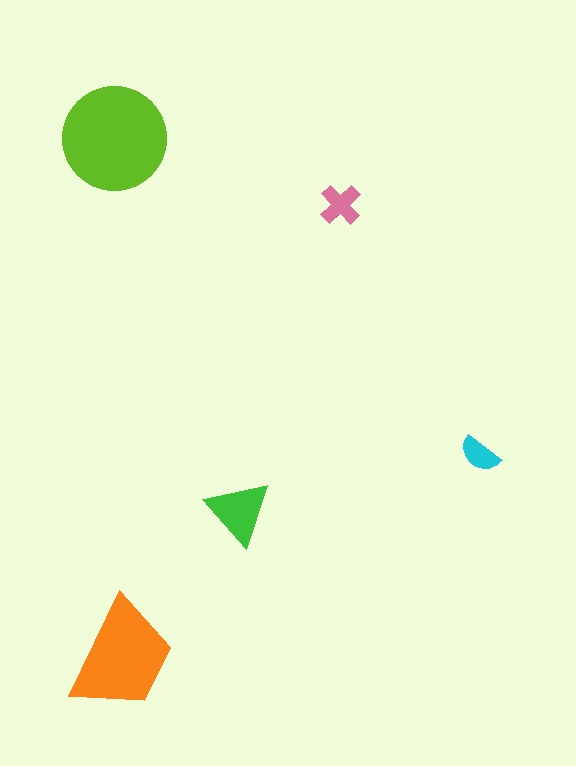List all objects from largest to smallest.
The lime circle, the orange trapezoid, the green triangle, the pink cross, the cyan semicircle.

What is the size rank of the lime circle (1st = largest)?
1st.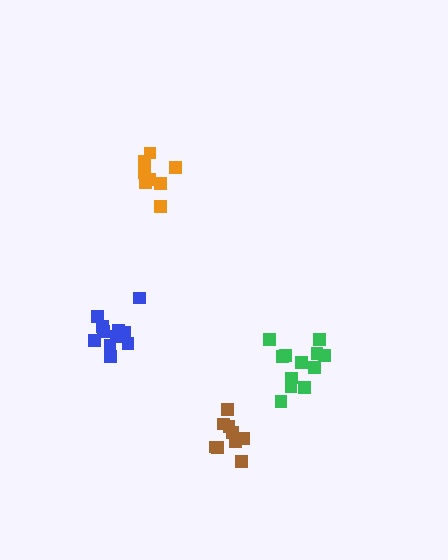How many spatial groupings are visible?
There are 4 spatial groupings.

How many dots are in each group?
Group 1: 8 dots, Group 2: 11 dots, Group 3: 12 dots, Group 4: 9 dots (40 total).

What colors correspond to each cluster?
The clusters are colored: orange, blue, green, brown.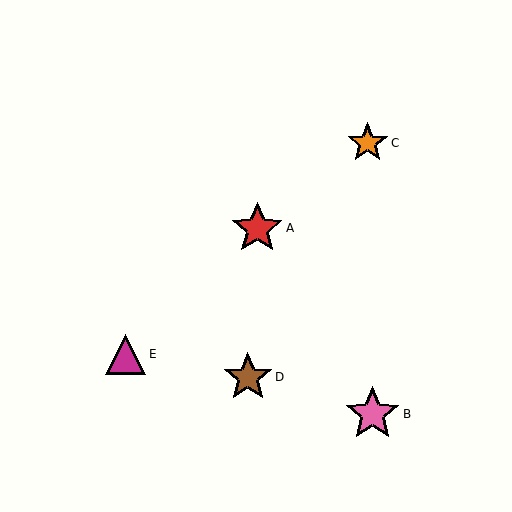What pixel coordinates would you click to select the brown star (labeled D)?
Click at (248, 377) to select the brown star D.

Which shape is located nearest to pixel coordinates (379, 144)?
The orange star (labeled C) at (368, 143) is nearest to that location.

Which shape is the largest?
The pink star (labeled B) is the largest.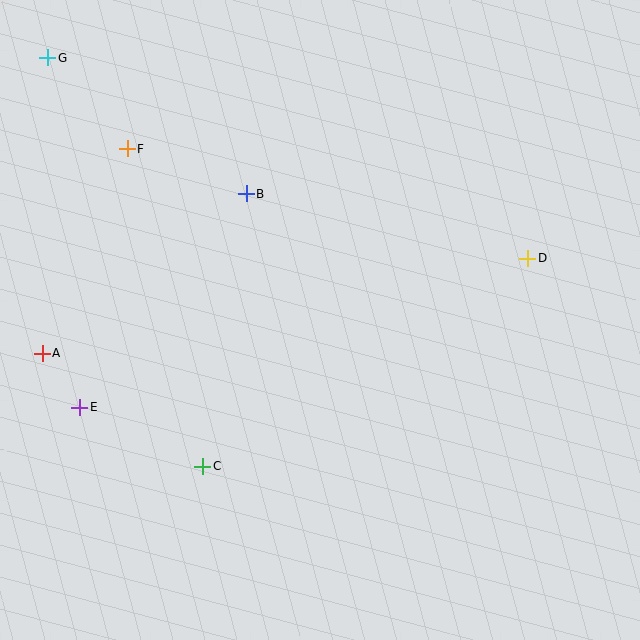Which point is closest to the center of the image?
Point B at (246, 194) is closest to the center.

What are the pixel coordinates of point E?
Point E is at (80, 407).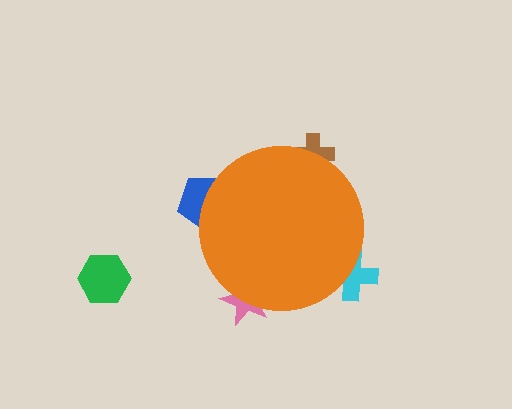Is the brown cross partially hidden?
Yes, the brown cross is partially hidden behind the orange circle.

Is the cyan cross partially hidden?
Yes, the cyan cross is partially hidden behind the orange circle.